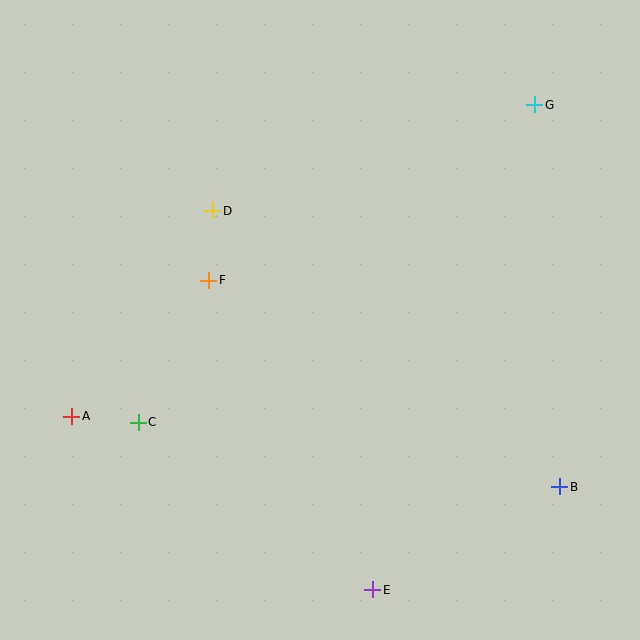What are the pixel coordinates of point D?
Point D is at (213, 211).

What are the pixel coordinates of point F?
Point F is at (209, 280).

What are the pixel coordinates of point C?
Point C is at (138, 422).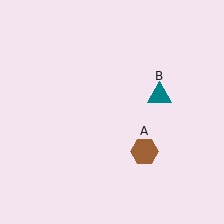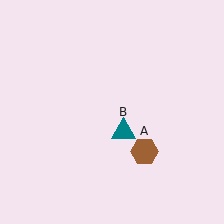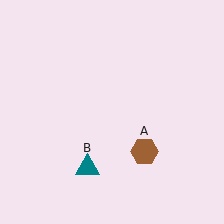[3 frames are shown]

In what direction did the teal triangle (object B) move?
The teal triangle (object B) moved down and to the left.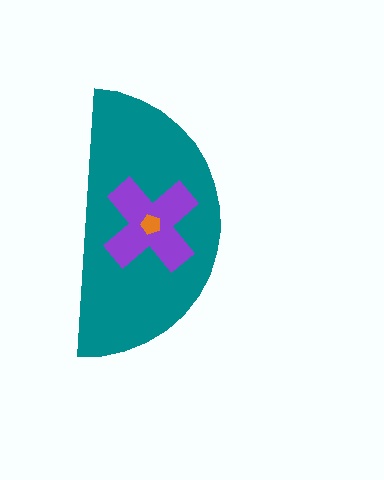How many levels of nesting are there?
3.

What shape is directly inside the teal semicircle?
The purple cross.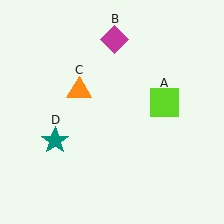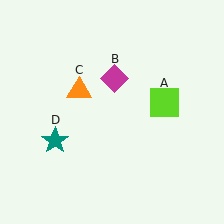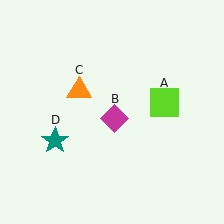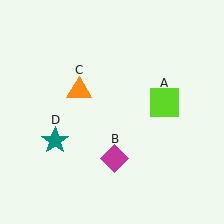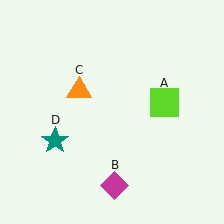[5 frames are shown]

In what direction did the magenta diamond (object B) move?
The magenta diamond (object B) moved down.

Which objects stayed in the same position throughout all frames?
Lime square (object A) and orange triangle (object C) and teal star (object D) remained stationary.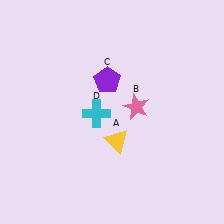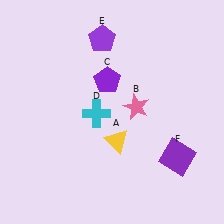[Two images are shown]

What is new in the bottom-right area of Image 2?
A purple square (F) was added in the bottom-right area of Image 2.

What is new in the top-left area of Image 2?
A purple pentagon (E) was added in the top-left area of Image 2.